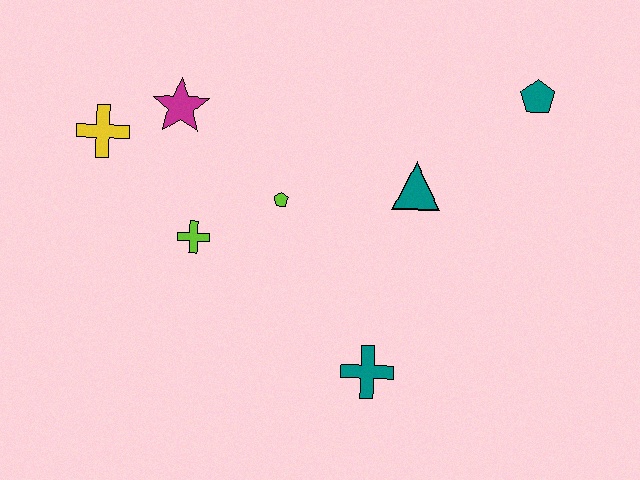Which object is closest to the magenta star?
The yellow cross is closest to the magenta star.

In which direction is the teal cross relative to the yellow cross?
The teal cross is to the right of the yellow cross.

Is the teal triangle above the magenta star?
No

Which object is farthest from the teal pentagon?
The yellow cross is farthest from the teal pentagon.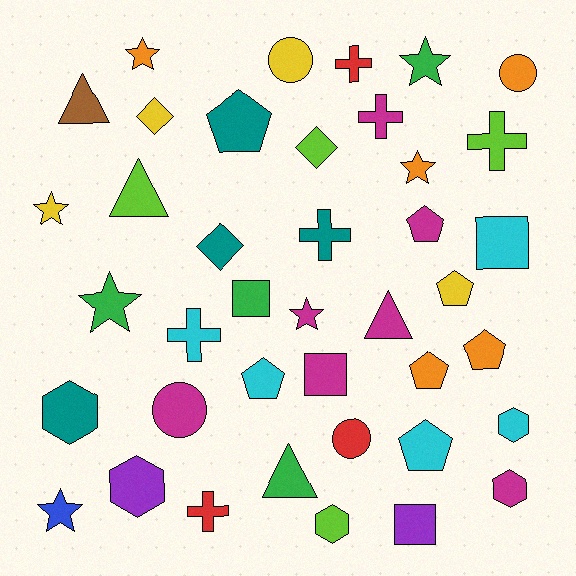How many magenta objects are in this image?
There are 7 magenta objects.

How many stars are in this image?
There are 7 stars.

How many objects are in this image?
There are 40 objects.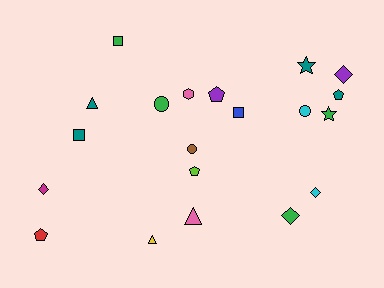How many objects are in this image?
There are 20 objects.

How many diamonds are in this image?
There are 4 diamonds.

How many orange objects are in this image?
There are no orange objects.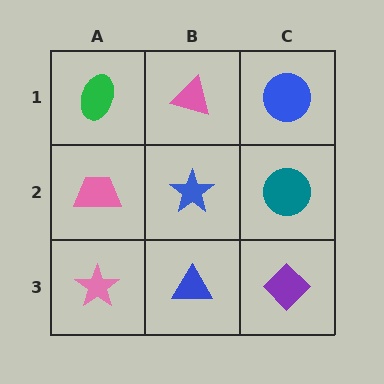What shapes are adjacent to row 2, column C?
A blue circle (row 1, column C), a purple diamond (row 3, column C), a blue star (row 2, column B).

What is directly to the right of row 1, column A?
A pink triangle.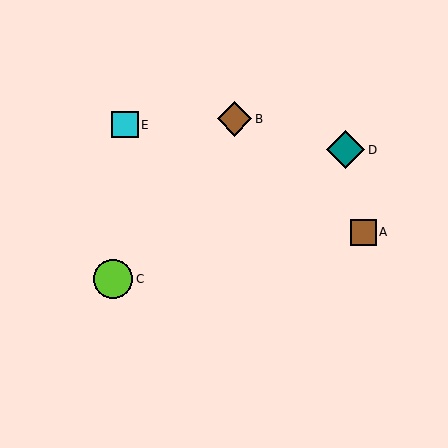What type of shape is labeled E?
Shape E is a cyan square.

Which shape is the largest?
The lime circle (labeled C) is the largest.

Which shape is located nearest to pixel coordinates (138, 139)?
The cyan square (labeled E) at (125, 125) is nearest to that location.